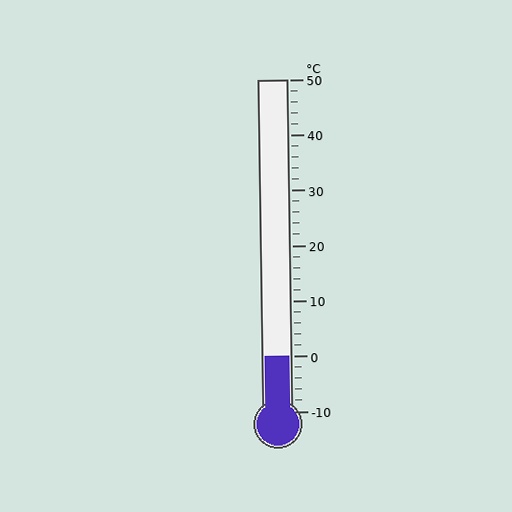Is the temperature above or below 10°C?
The temperature is below 10°C.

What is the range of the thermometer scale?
The thermometer scale ranges from -10°C to 50°C.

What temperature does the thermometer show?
The thermometer shows approximately 0°C.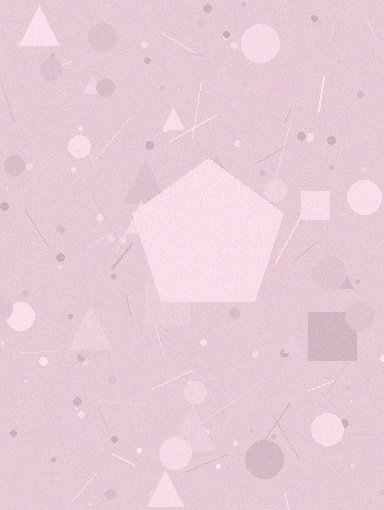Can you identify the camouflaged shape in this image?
The camouflaged shape is a pentagon.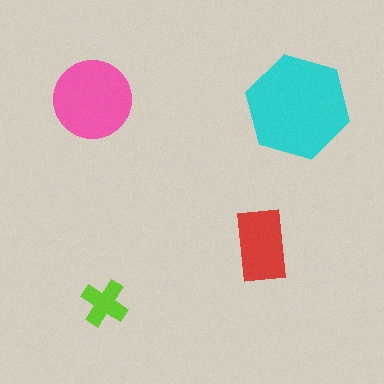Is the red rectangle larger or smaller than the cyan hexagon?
Smaller.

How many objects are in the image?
There are 4 objects in the image.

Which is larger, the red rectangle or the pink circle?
The pink circle.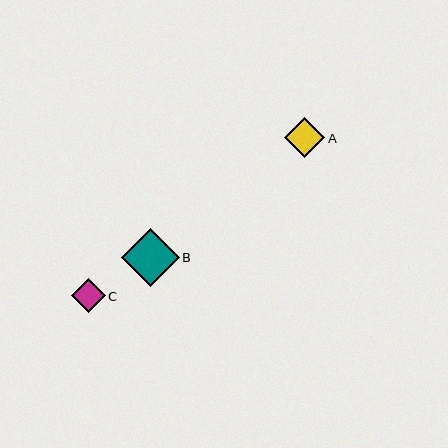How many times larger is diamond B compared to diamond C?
Diamond B is approximately 1.7 times the size of diamond C.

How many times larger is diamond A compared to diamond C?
Diamond A is approximately 1.2 times the size of diamond C.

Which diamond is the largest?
Diamond B is the largest with a size of approximately 58 pixels.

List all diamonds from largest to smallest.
From largest to smallest: B, A, C.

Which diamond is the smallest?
Diamond C is the smallest with a size of approximately 33 pixels.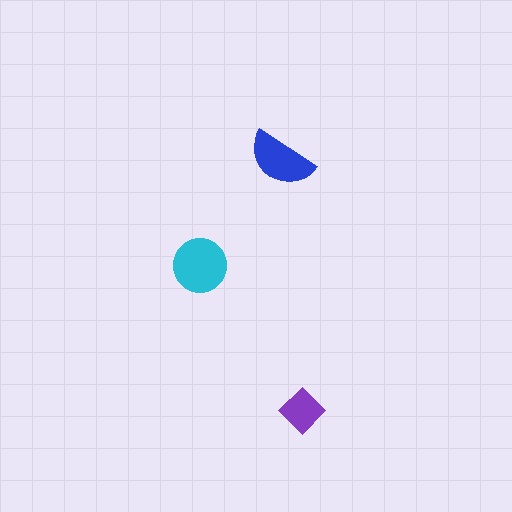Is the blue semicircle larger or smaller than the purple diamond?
Larger.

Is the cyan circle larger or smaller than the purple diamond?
Larger.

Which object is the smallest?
The purple diamond.